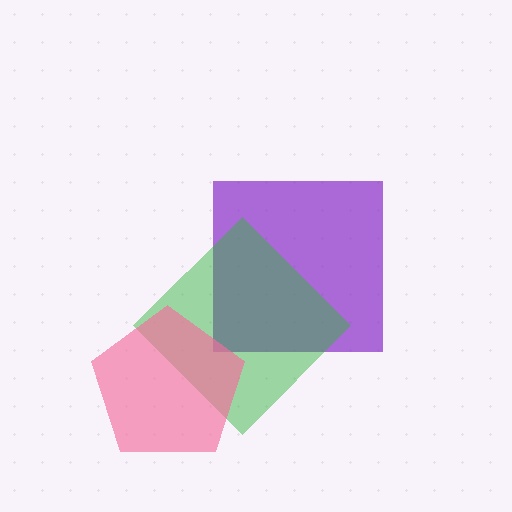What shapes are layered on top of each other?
The layered shapes are: a purple square, a green diamond, a pink pentagon.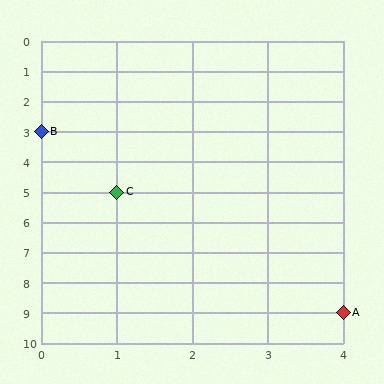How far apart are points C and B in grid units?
Points C and B are 1 column and 2 rows apart (about 2.2 grid units diagonally).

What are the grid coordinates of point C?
Point C is at grid coordinates (1, 5).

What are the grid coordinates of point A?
Point A is at grid coordinates (4, 9).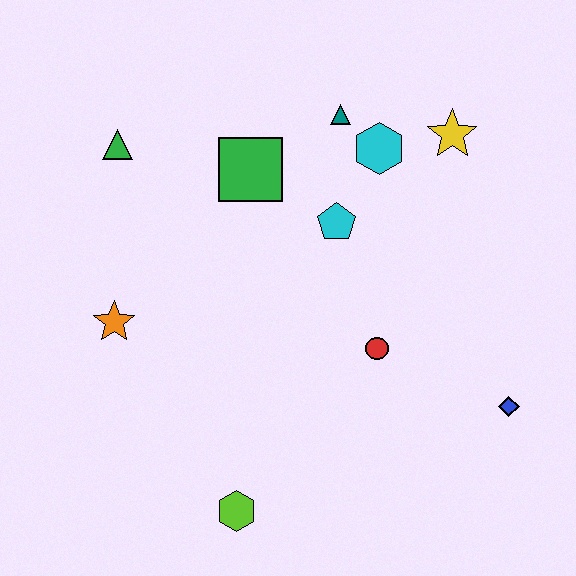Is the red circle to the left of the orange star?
No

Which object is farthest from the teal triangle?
The lime hexagon is farthest from the teal triangle.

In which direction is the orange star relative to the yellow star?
The orange star is to the left of the yellow star.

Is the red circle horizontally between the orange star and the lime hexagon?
No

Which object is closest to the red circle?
The cyan pentagon is closest to the red circle.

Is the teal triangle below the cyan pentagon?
No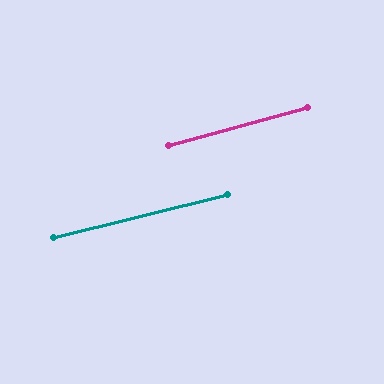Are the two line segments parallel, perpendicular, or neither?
Parallel — their directions differ by only 1.4°.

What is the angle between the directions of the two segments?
Approximately 1 degree.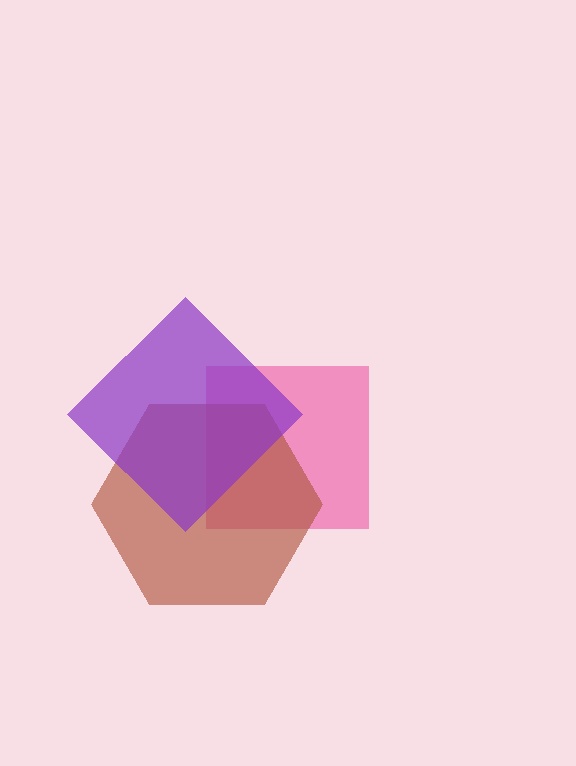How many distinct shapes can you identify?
There are 3 distinct shapes: a pink square, a brown hexagon, a purple diamond.